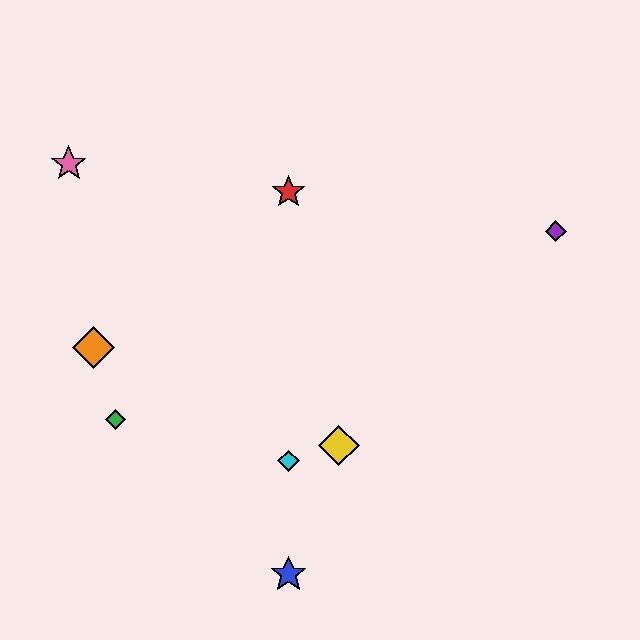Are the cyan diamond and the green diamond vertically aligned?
No, the cyan diamond is at x≈289 and the green diamond is at x≈115.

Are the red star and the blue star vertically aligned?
Yes, both are at x≈289.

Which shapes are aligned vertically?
The red star, the blue star, the cyan diamond are aligned vertically.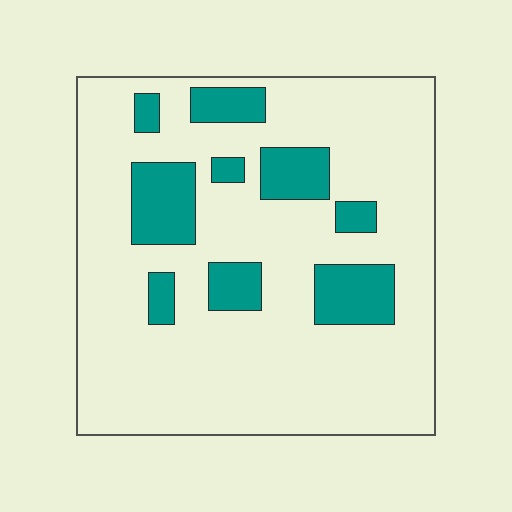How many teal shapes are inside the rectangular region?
9.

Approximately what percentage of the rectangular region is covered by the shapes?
Approximately 20%.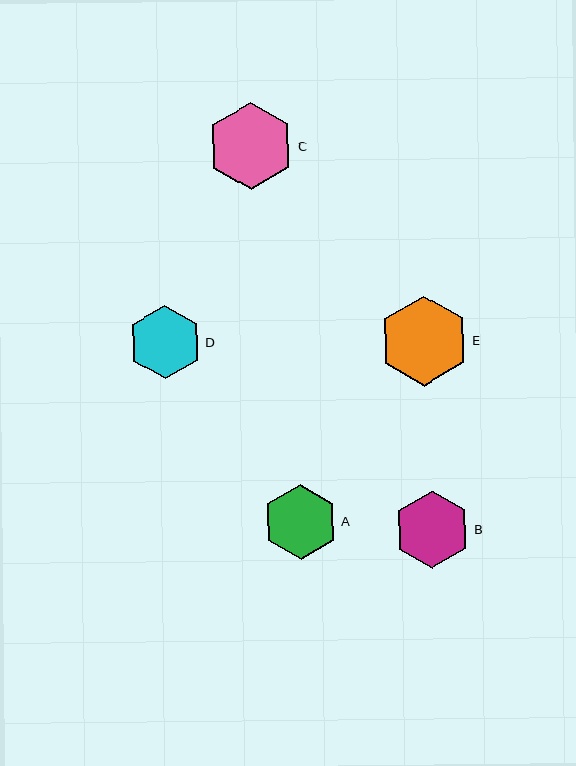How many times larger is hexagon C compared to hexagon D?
Hexagon C is approximately 1.2 times the size of hexagon D.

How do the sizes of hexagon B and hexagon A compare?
Hexagon B and hexagon A are approximately the same size.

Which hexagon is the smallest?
Hexagon D is the smallest with a size of approximately 74 pixels.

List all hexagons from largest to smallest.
From largest to smallest: E, C, B, A, D.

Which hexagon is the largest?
Hexagon E is the largest with a size of approximately 90 pixels.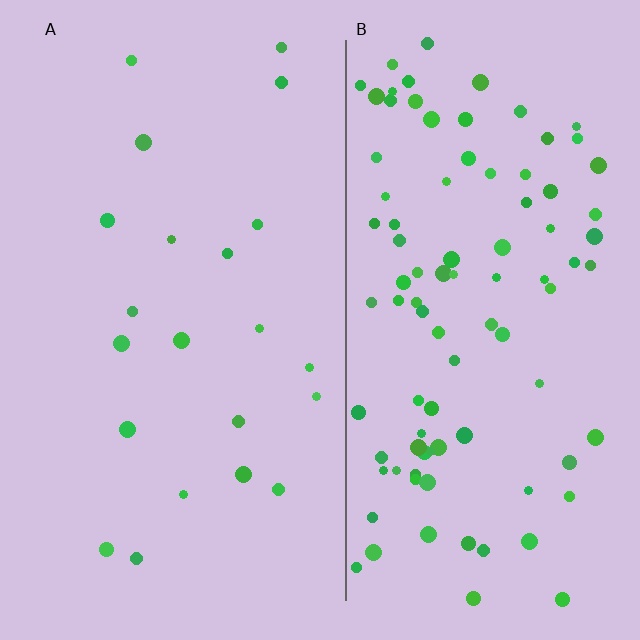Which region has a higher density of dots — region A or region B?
B (the right).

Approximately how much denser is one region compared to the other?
Approximately 4.5× — region B over region A.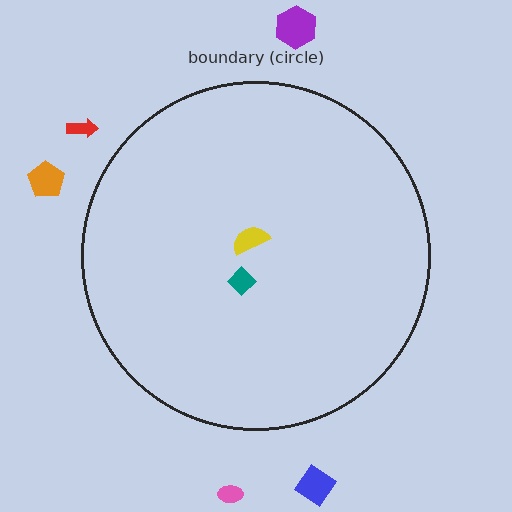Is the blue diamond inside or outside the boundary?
Outside.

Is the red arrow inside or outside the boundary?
Outside.